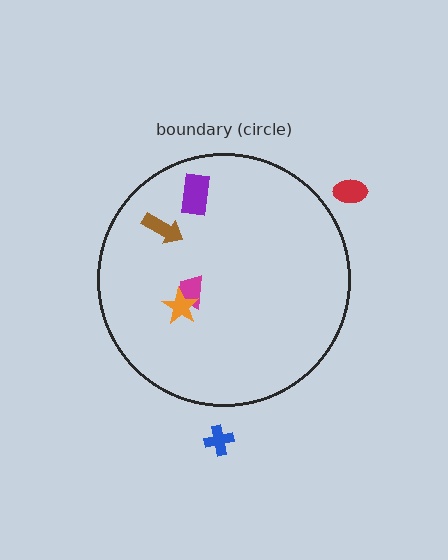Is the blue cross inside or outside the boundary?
Outside.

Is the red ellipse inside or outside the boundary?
Outside.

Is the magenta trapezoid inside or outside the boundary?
Inside.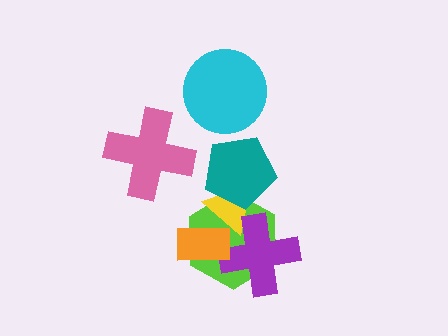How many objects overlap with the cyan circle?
0 objects overlap with the cyan circle.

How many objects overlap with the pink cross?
0 objects overlap with the pink cross.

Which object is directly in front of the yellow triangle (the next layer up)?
The purple cross is directly in front of the yellow triangle.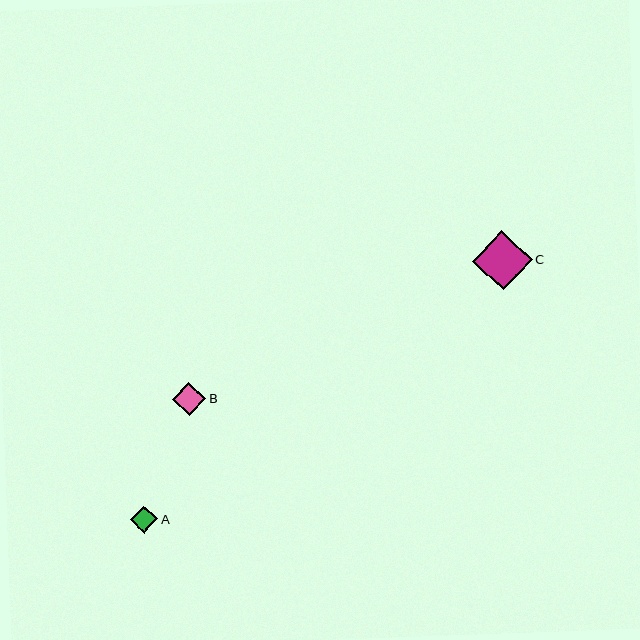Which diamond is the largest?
Diamond C is the largest with a size of approximately 60 pixels.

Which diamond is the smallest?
Diamond A is the smallest with a size of approximately 27 pixels.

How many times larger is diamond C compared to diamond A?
Diamond C is approximately 2.2 times the size of diamond A.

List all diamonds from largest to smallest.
From largest to smallest: C, B, A.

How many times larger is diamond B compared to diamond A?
Diamond B is approximately 1.2 times the size of diamond A.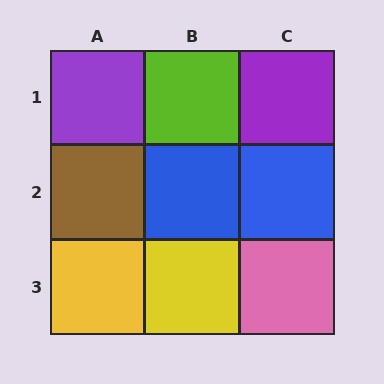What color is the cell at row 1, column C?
Purple.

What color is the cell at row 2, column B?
Blue.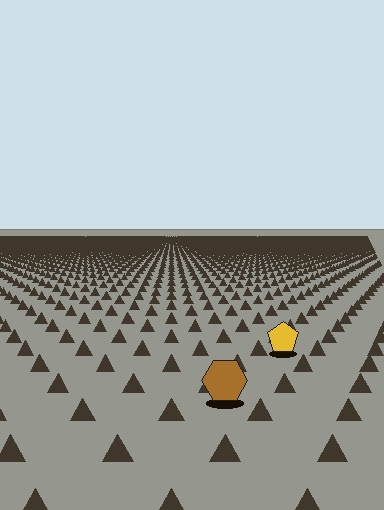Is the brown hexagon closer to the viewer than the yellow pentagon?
Yes. The brown hexagon is closer — you can tell from the texture gradient: the ground texture is coarser near it.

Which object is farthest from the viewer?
The yellow pentagon is farthest from the viewer. It appears smaller and the ground texture around it is denser.